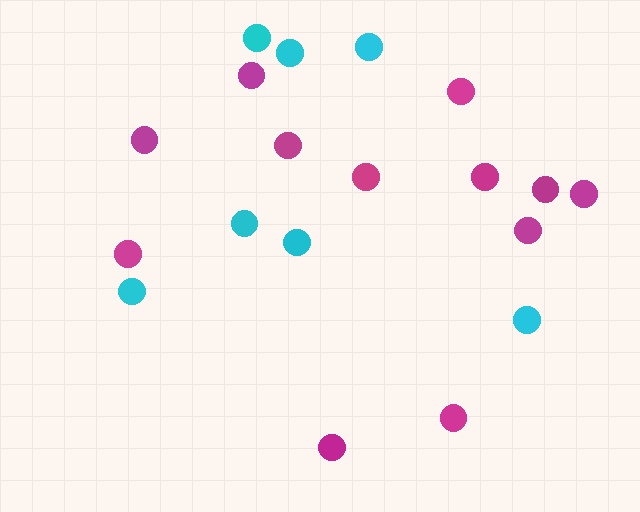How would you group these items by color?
There are 2 groups: one group of cyan circles (7) and one group of magenta circles (12).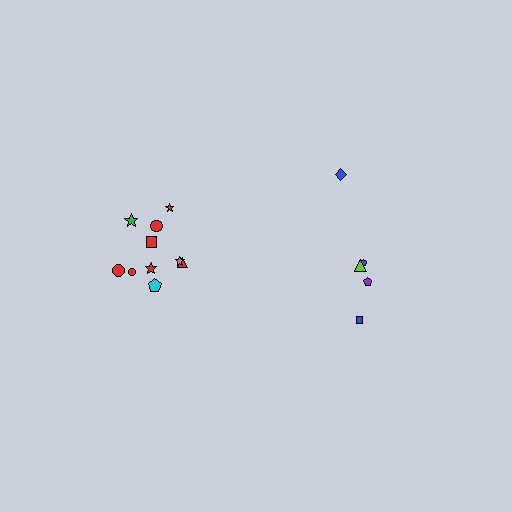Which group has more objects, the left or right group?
The left group.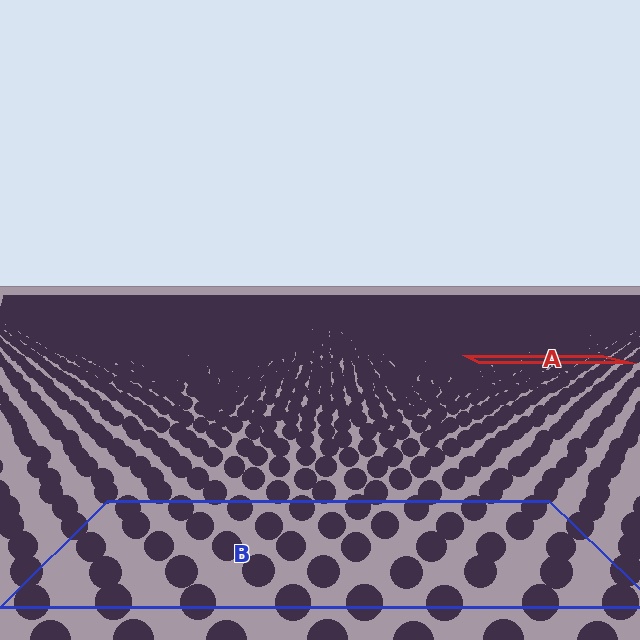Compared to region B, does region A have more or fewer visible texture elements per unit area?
Region A has more texture elements per unit area — they are packed more densely because it is farther away.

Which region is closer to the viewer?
Region B is closer. The texture elements there are larger and more spread out.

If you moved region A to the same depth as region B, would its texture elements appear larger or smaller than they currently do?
They would appear larger. At a closer depth, the same texture elements are projected at a bigger on-screen size.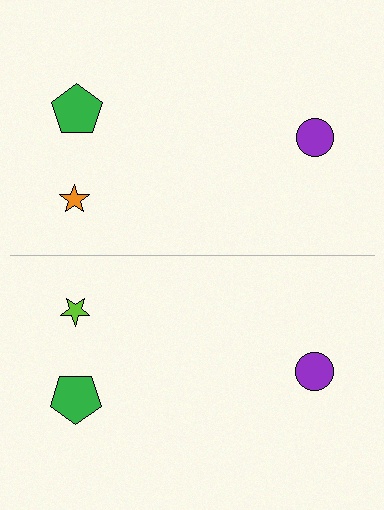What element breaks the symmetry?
The lime star on the bottom side breaks the symmetry — its mirror counterpart is orange.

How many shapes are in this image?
There are 6 shapes in this image.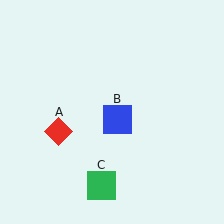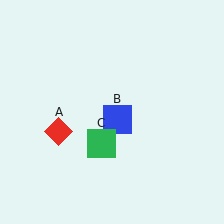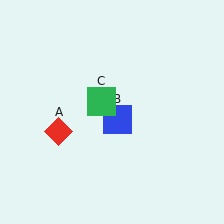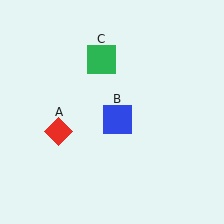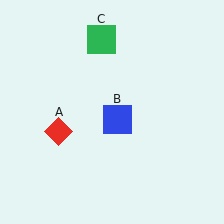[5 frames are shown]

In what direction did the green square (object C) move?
The green square (object C) moved up.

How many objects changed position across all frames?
1 object changed position: green square (object C).